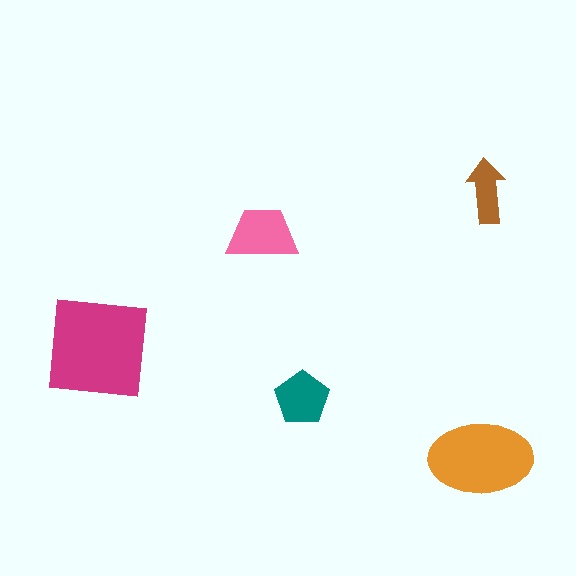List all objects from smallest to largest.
The brown arrow, the teal pentagon, the pink trapezoid, the orange ellipse, the magenta square.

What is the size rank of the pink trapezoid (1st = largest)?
3rd.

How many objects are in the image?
There are 5 objects in the image.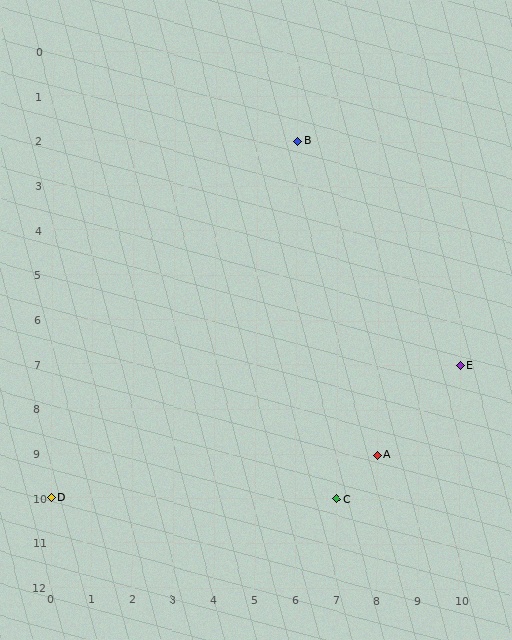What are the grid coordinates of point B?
Point B is at grid coordinates (6, 2).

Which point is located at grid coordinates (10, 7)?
Point E is at (10, 7).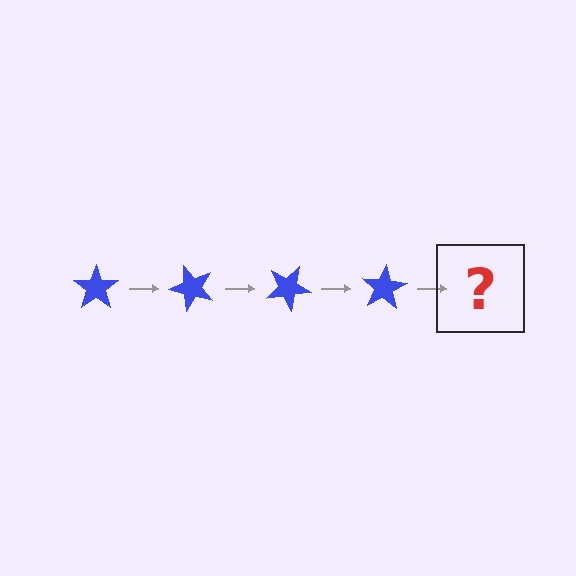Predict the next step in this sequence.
The next step is a blue star rotated 200 degrees.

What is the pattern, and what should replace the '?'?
The pattern is that the star rotates 50 degrees each step. The '?' should be a blue star rotated 200 degrees.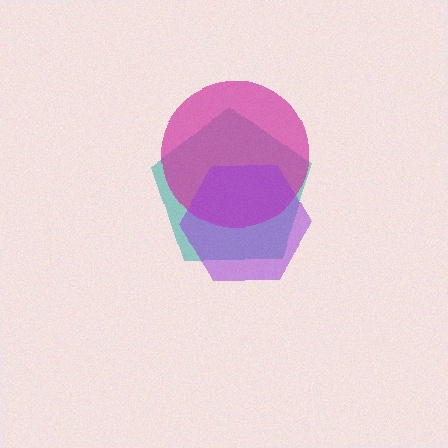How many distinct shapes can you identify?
There are 3 distinct shapes: a teal pentagon, a magenta circle, a purple hexagon.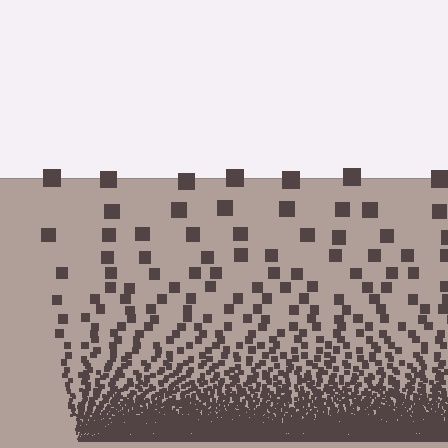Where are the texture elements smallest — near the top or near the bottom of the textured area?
Near the bottom.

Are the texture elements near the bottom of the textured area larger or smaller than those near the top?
Smaller. The gradient is inverted — elements near the bottom are smaller and denser.